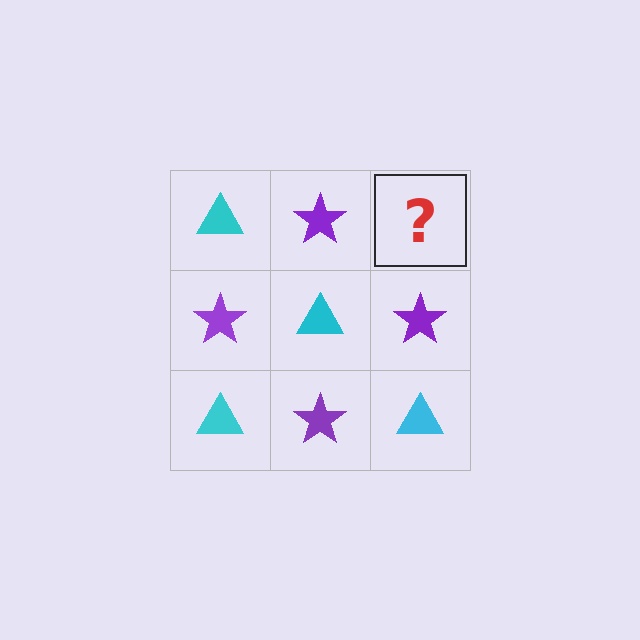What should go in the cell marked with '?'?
The missing cell should contain a cyan triangle.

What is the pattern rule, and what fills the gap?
The rule is that it alternates cyan triangle and purple star in a checkerboard pattern. The gap should be filled with a cyan triangle.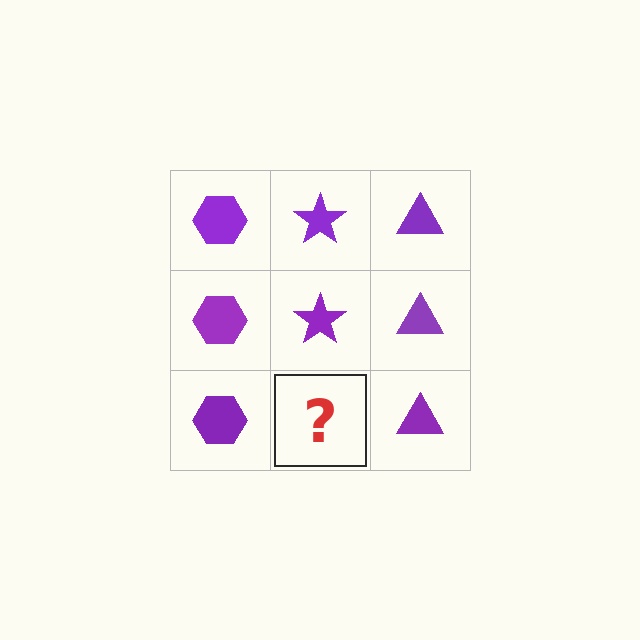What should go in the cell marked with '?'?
The missing cell should contain a purple star.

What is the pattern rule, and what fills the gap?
The rule is that each column has a consistent shape. The gap should be filled with a purple star.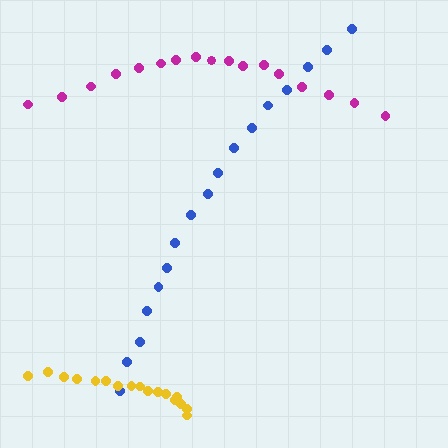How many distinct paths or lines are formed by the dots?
There are 3 distinct paths.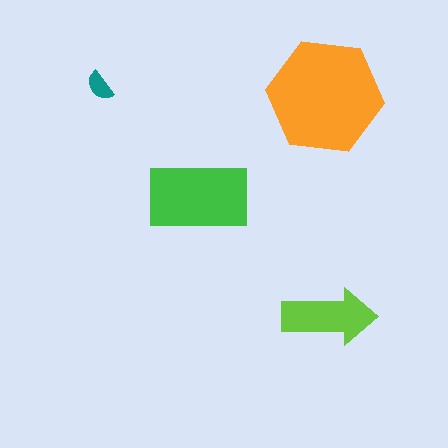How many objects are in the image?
There are 4 objects in the image.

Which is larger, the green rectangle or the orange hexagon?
The orange hexagon.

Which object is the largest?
The orange hexagon.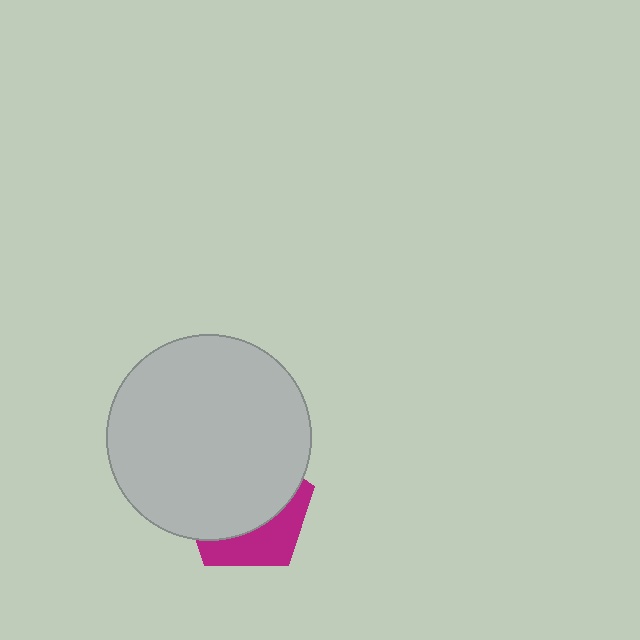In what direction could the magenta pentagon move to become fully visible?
The magenta pentagon could move down. That would shift it out from behind the light gray circle entirely.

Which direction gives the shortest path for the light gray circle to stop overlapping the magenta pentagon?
Moving up gives the shortest separation.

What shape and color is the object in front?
The object in front is a light gray circle.